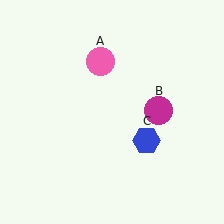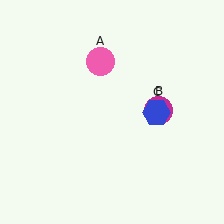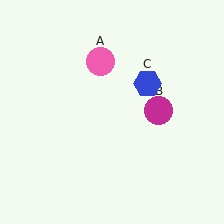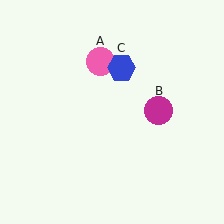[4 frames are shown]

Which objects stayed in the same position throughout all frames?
Pink circle (object A) and magenta circle (object B) remained stationary.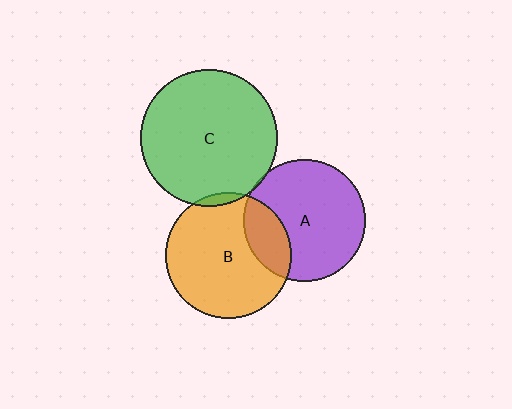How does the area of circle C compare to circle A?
Approximately 1.3 times.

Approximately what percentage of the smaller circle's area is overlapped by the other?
Approximately 20%.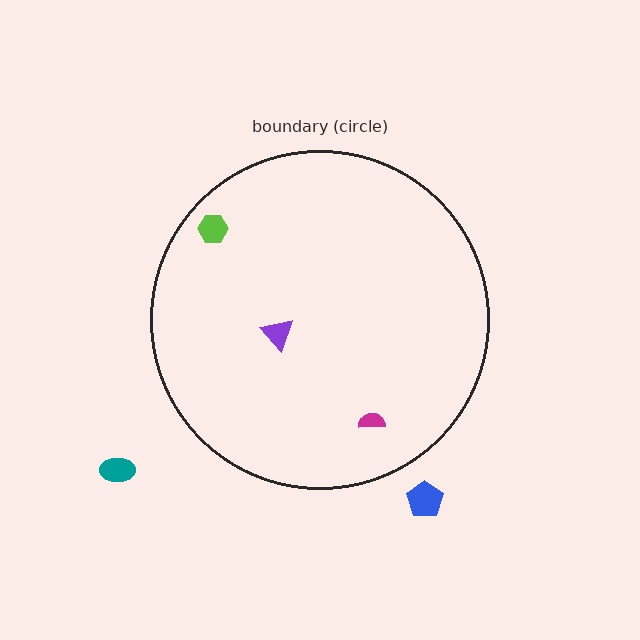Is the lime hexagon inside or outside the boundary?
Inside.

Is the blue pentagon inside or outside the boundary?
Outside.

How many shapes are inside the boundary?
3 inside, 2 outside.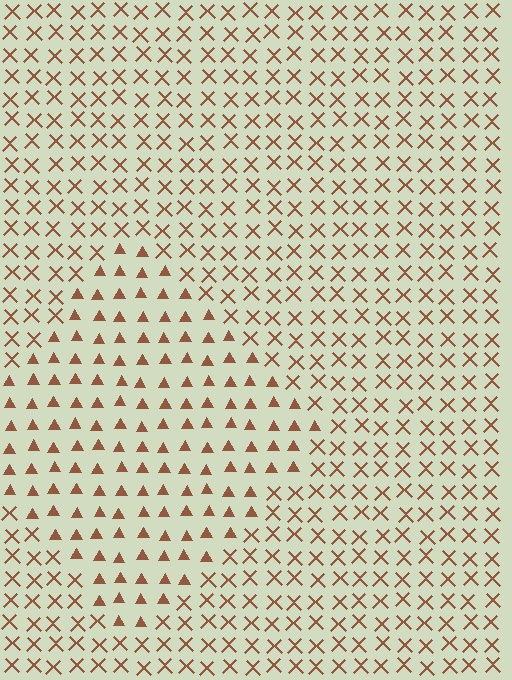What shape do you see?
I see a diamond.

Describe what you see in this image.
The image is filled with small brown elements arranged in a uniform grid. A diamond-shaped region contains triangles, while the surrounding area contains X marks. The boundary is defined purely by the change in element shape.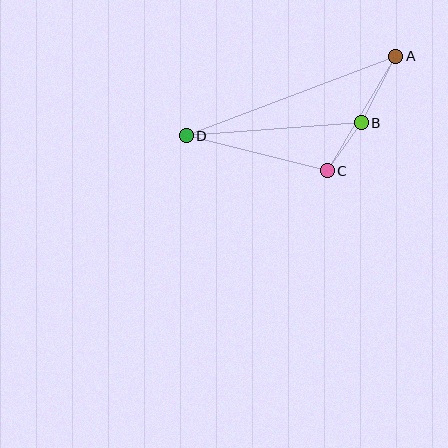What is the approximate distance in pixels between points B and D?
The distance between B and D is approximately 176 pixels.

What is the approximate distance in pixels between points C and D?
The distance between C and D is approximately 145 pixels.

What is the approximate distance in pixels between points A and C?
The distance between A and C is approximately 134 pixels.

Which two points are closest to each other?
Points B and C are closest to each other.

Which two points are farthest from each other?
Points A and D are farthest from each other.